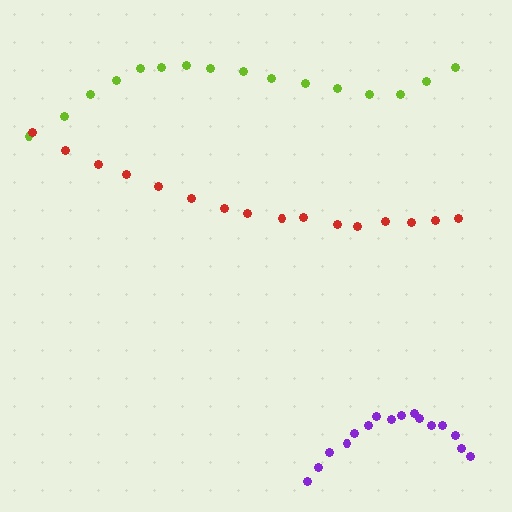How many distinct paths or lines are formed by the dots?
There are 3 distinct paths.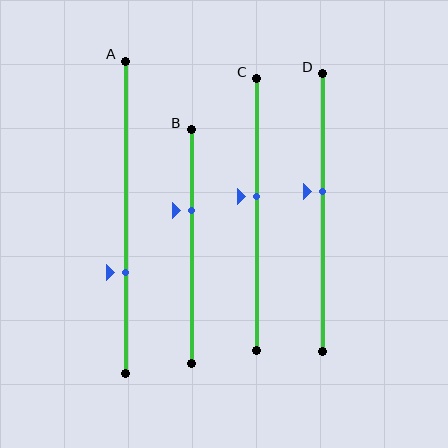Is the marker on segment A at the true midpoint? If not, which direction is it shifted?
No, the marker on segment A is shifted downward by about 18% of the segment length.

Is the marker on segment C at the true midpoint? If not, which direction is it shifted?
No, the marker on segment C is shifted upward by about 6% of the segment length.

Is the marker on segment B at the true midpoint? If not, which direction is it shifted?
No, the marker on segment B is shifted upward by about 15% of the segment length.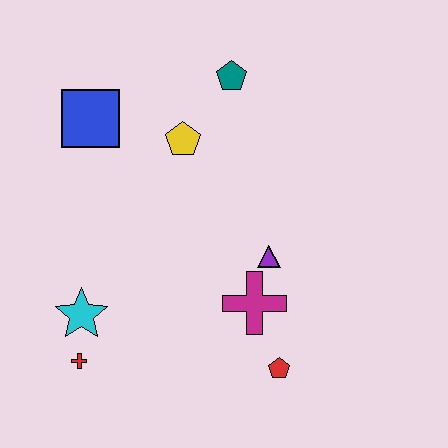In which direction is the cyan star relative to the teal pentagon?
The cyan star is below the teal pentagon.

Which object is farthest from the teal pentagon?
The red cross is farthest from the teal pentagon.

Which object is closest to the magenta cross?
The purple triangle is closest to the magenta cross.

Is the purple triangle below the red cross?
No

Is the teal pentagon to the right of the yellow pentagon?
Yes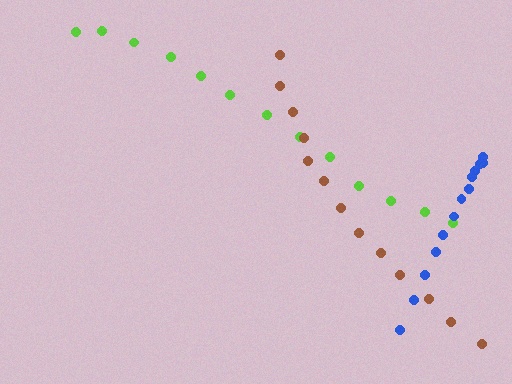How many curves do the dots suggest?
There are 3 distinct paths.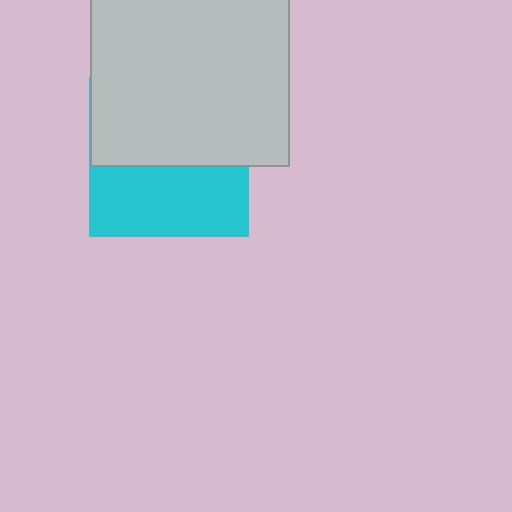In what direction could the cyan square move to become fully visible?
The cyan square could move down. That would shift it out from behind the light gray square entirely.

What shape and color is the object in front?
The object in front is a light gray square.